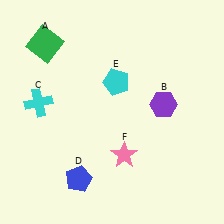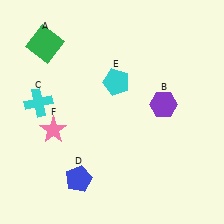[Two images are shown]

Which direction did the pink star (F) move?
The pink star (F) moved left.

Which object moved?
The pink star (F) moved left.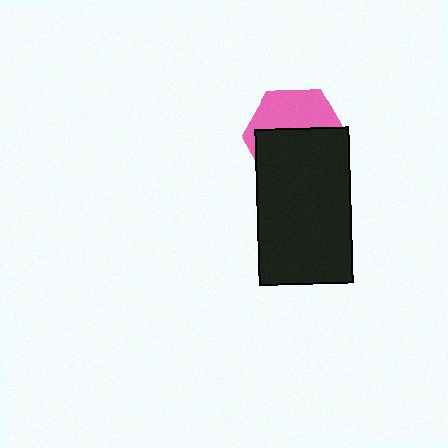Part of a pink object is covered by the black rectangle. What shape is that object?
It is a hexagon.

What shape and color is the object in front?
The object in front is a black rectangle.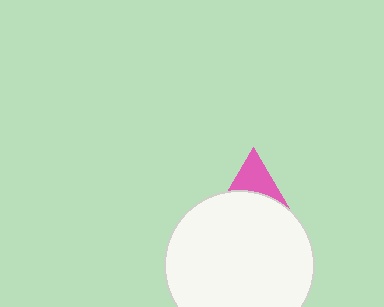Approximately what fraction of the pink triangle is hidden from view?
Roughly 62% of the pink triangle is hidden behind the white circle.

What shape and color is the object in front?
The object in front is a white circle.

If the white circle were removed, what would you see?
You would see the complete pink triangle.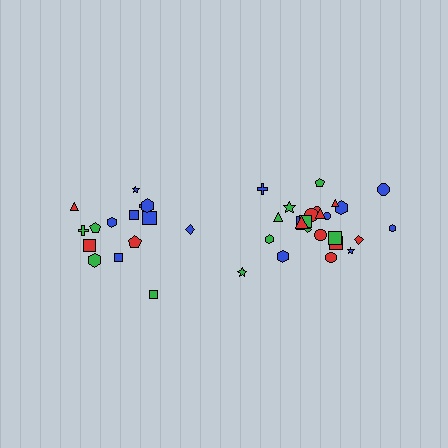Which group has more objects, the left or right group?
The right group.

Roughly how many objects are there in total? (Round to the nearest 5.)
Roughly 40 objects in total.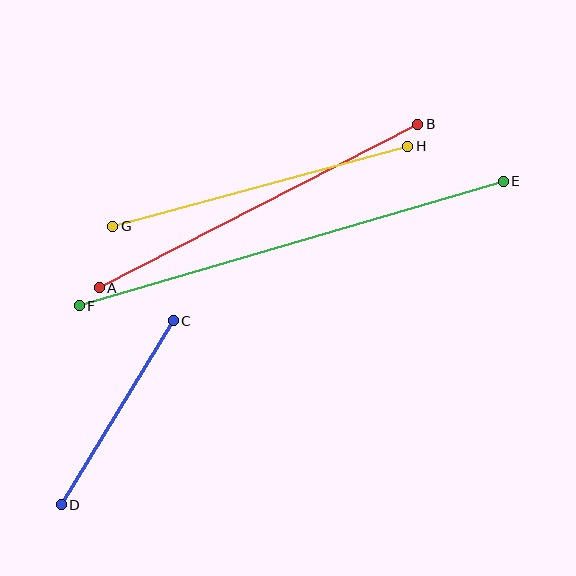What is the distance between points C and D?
The distance is approximately 215 pixels.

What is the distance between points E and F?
The distance is approximately 442 pixels.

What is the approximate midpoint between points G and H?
The midpoint is at approximately (260, 186) pixels.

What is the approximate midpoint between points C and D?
The midpoint is at approximately (117, 413) pixels.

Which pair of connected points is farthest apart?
Points E and F are farthest apart.